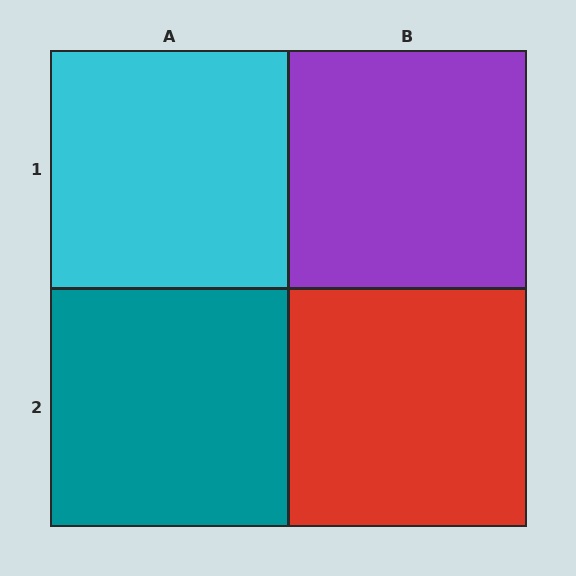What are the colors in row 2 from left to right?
Teal, red.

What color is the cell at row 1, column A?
Cyan.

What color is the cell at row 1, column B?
Purple.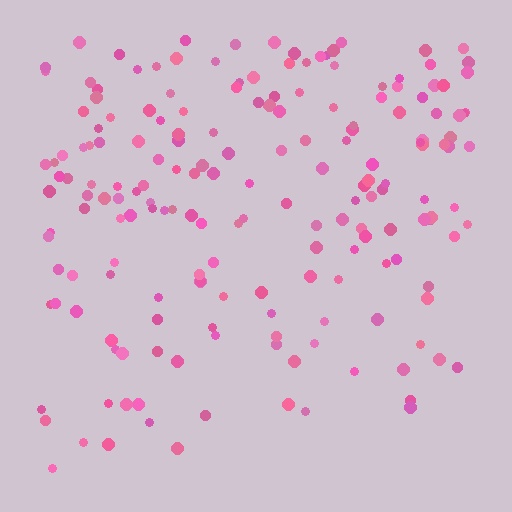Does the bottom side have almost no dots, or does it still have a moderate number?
Still a moderate number, just noticeably fewer than the top.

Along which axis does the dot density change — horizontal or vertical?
Vertical.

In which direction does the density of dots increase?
From bottom to top, with the top side densest.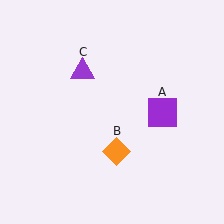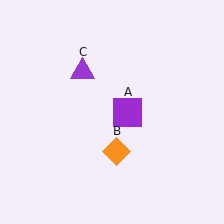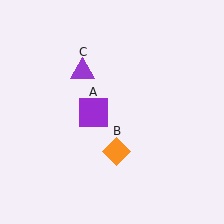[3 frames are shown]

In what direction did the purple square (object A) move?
The purple square (object A) moved left.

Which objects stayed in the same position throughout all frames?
Orange diamond (object B) and purple triangle (object C) remained stationary.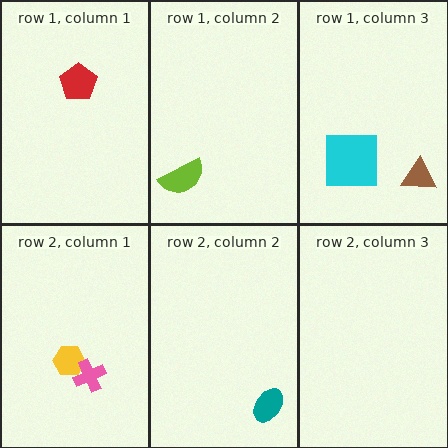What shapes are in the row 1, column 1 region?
The red pentagon.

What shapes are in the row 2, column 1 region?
The yellow hexagon, the pink cross.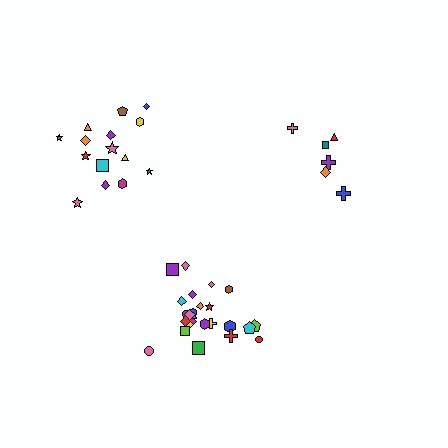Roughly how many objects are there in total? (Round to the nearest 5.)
Roughly 45 objects in total.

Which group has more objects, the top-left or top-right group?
The top-left group.